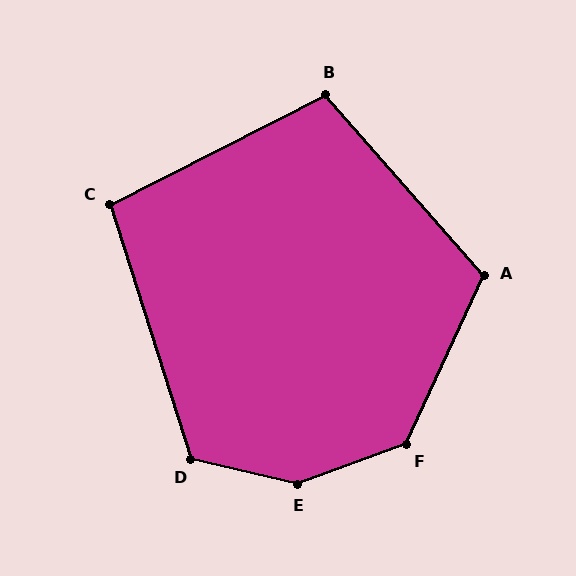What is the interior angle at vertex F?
Approximately 135 degrees (obtuse).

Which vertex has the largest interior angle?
E, at approximately 147 degrees.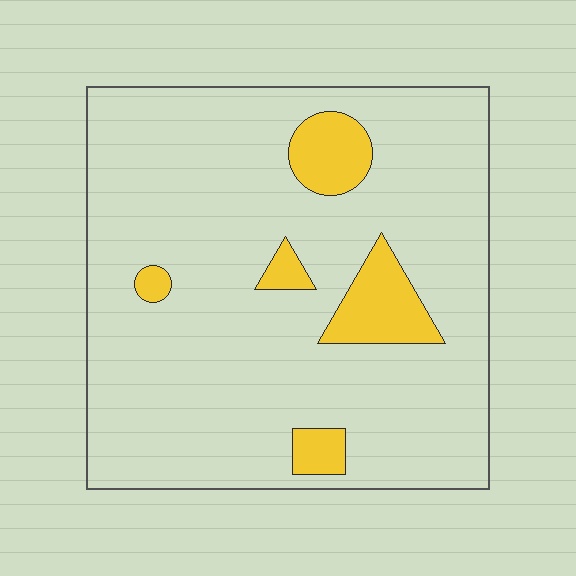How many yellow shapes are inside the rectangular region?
5.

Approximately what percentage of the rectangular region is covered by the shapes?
Approximately 10%.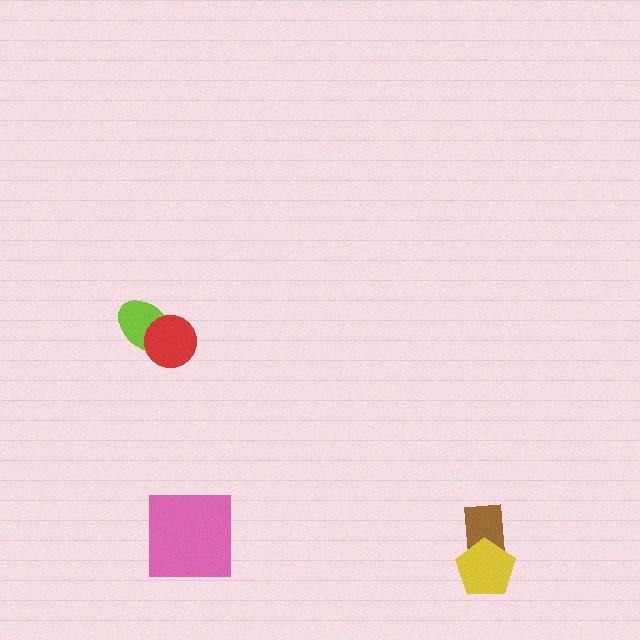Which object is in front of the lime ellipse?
The red circle is in front of the lime ellipse.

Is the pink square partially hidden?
No, no other shape covers it.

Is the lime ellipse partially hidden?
Yes, it is partially covered by another shape.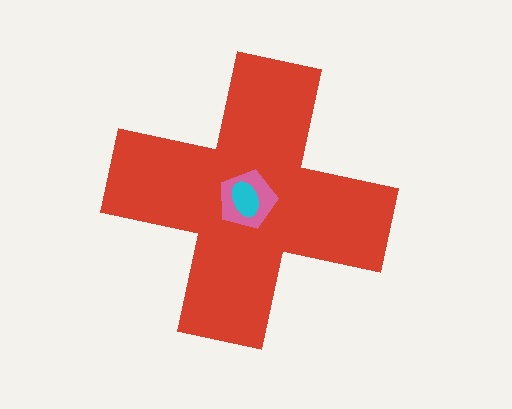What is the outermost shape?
The red cross.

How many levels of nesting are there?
3.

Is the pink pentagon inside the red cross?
Yes.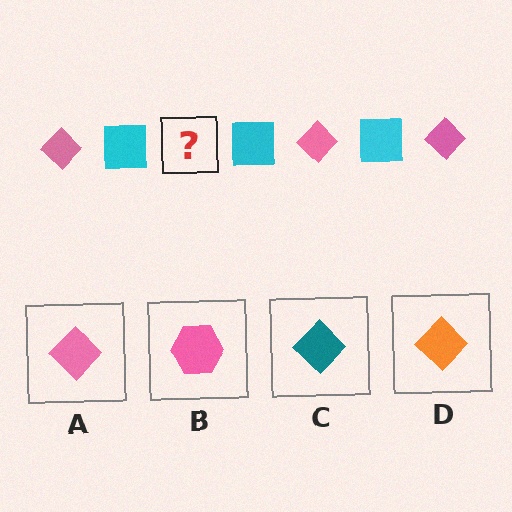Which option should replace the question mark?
Option A.